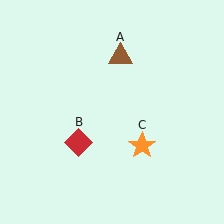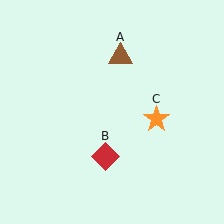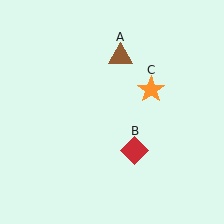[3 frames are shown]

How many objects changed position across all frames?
2 objects changed position: red diamond (object B), orange star (object C).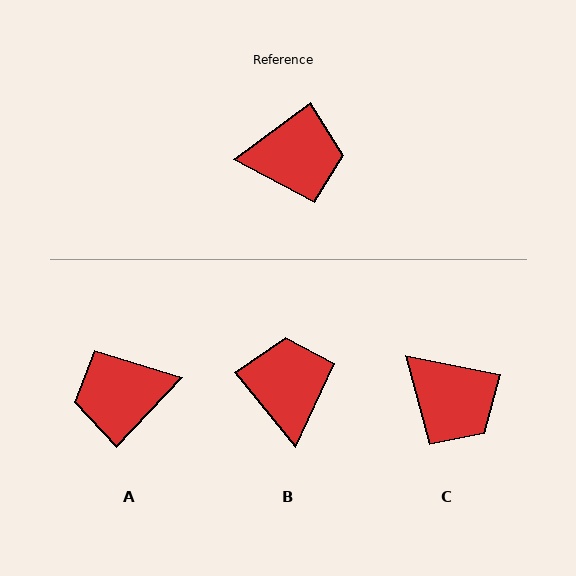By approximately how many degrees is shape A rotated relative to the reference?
Approximately 170 degrees clockwise.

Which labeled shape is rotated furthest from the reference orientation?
A, about 170 degrees away.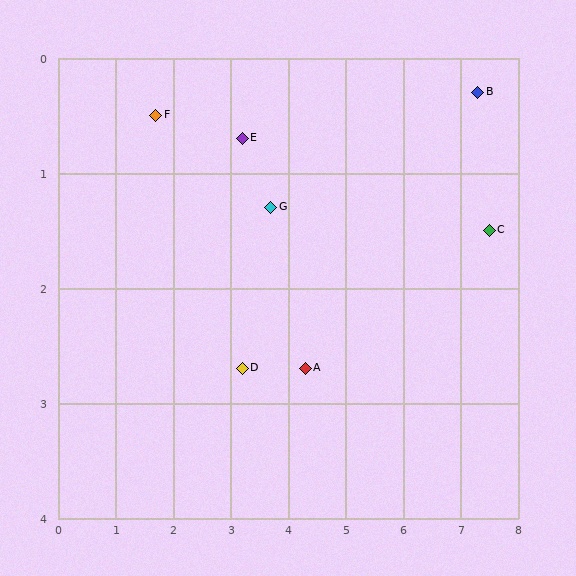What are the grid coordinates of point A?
Point A is at approximately (4.3, 2.7).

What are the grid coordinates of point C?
Point C is at approximately (7.5, 1.5).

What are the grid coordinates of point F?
Point F is at approximately (1.7, 0.5).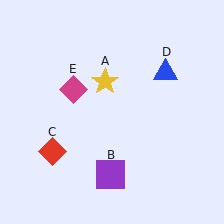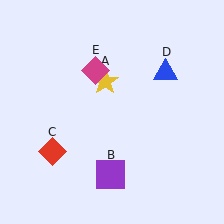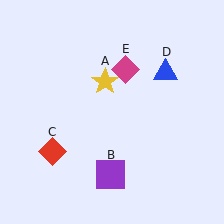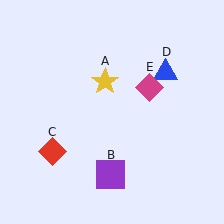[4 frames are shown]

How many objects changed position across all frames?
1 object changed position: magenta diamond (object E).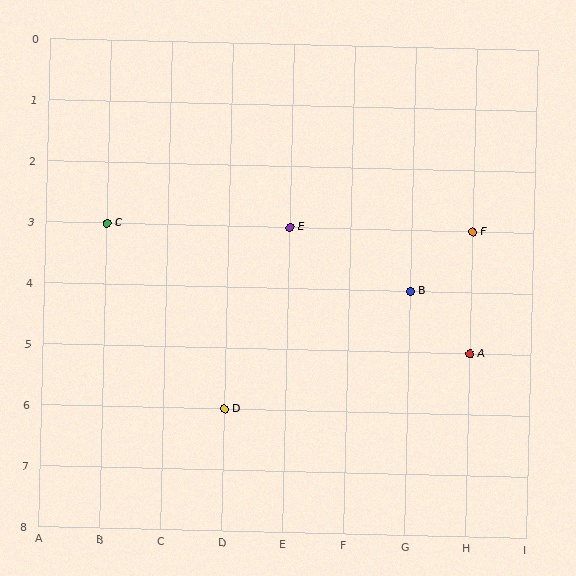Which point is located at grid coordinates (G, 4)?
Point B is at (G, 4).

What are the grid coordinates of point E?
Point E is at grid coordinates (E, 3).